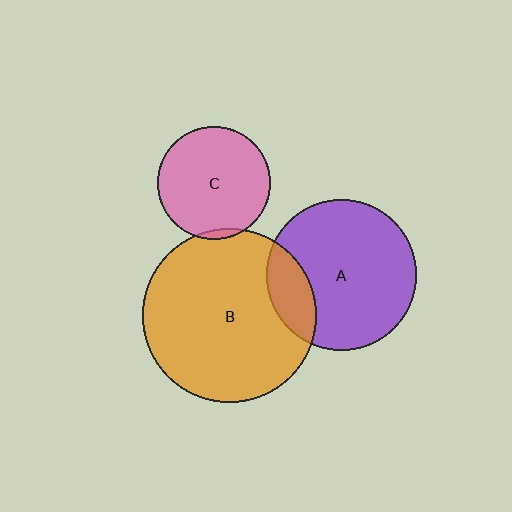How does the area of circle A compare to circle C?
Approximately 1.8 times.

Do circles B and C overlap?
Yes.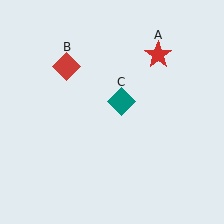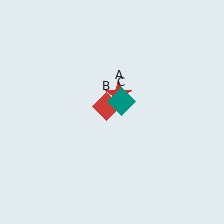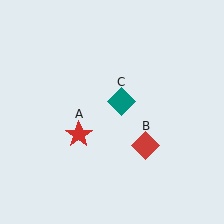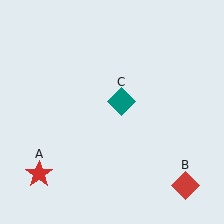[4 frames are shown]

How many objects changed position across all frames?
2 objects changed position: red star (object A), red diamond (object B).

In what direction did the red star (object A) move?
The red star (object A) moved down and to the left.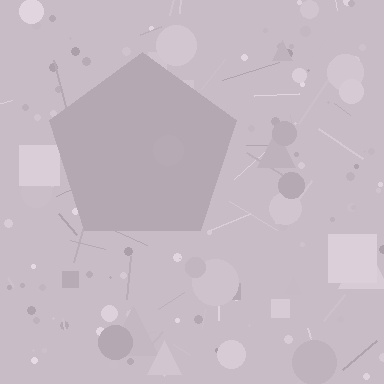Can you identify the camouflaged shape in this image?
The camouflaged shape is a pentagon.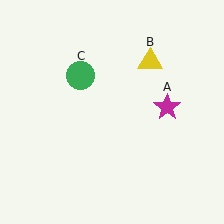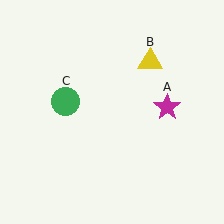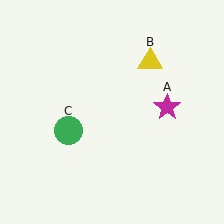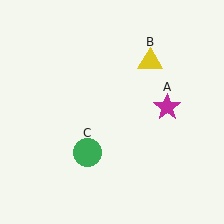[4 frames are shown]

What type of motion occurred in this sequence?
The green circle (object C) rotated counterclockwise around the center of the scene.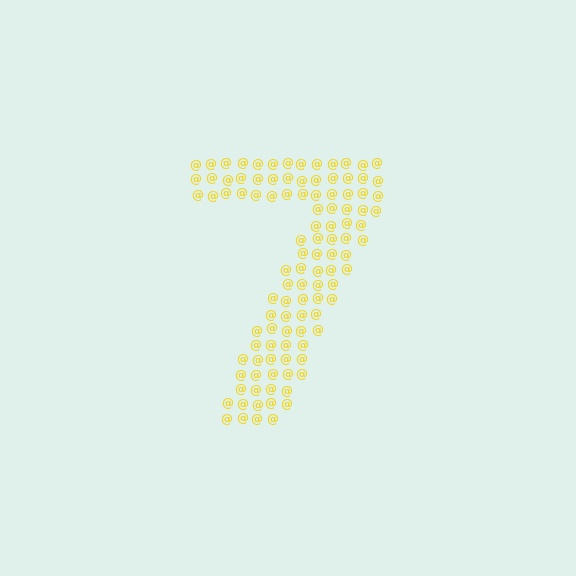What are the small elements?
The small elements are at signs.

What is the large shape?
The large shape is the digit 7.